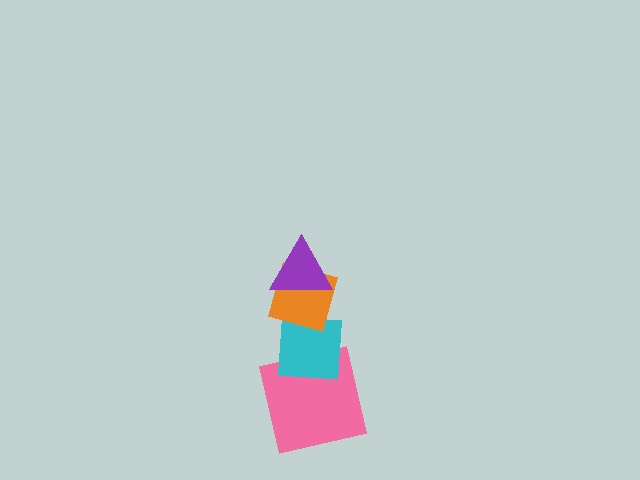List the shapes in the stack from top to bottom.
From top to bottom: the purple triangle, the orange diamond, the cyan square, the pink square.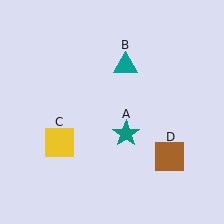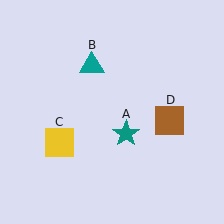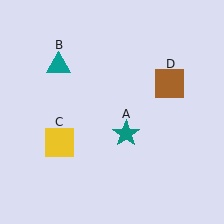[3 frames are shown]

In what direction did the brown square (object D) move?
The brown square (object D) moved up.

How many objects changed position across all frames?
2 objects changed position: teal triangle (object B), brown square (object D).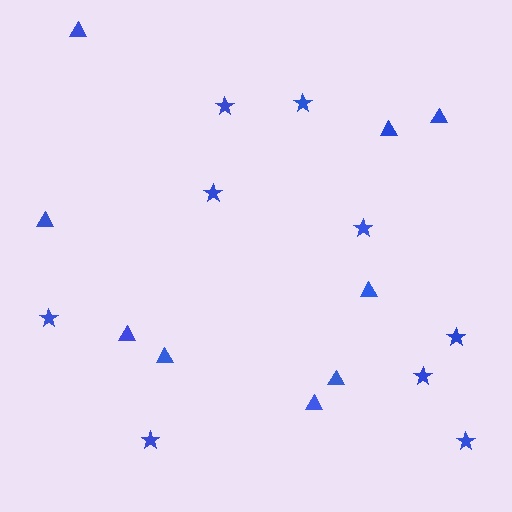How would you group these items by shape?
There are 2 groups: one group of triangles (9) and one group of stars (9).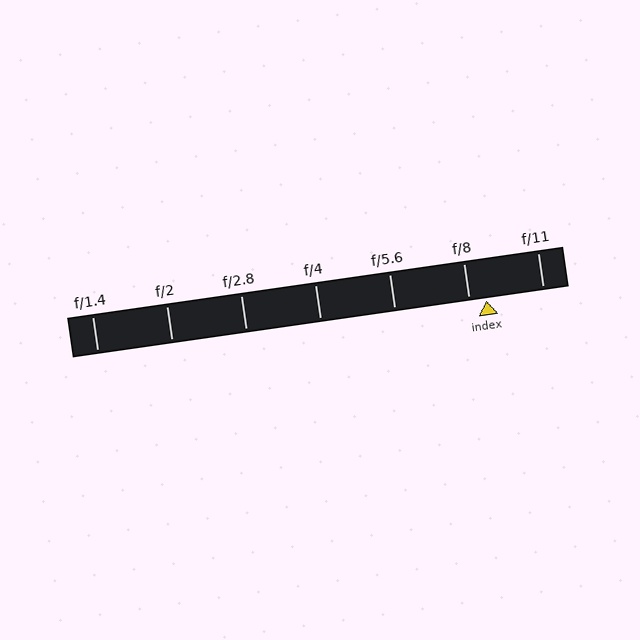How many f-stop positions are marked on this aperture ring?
There are 7 f-stop positions marked.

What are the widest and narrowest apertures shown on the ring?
The widest aperture shown is f/1.4 and the narrowest is f/11.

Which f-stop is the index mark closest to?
The index mark is closest to f/8.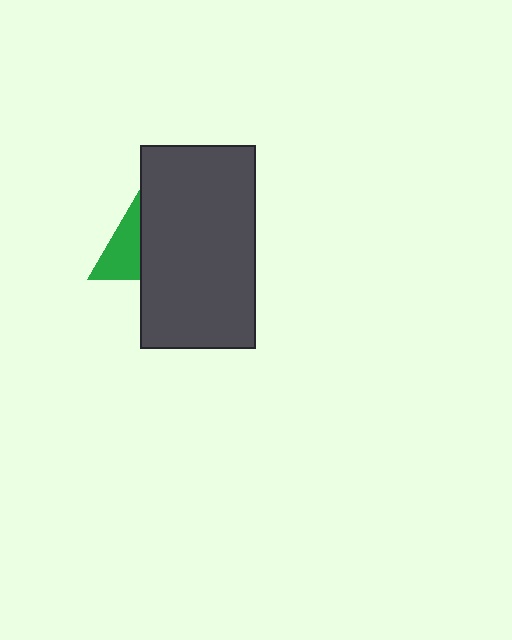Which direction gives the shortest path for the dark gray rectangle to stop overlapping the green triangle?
Moving right gives the shortest separation.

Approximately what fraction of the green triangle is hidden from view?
Roughly 49% of the green triangle is hidden behind the dark gray rectangle.